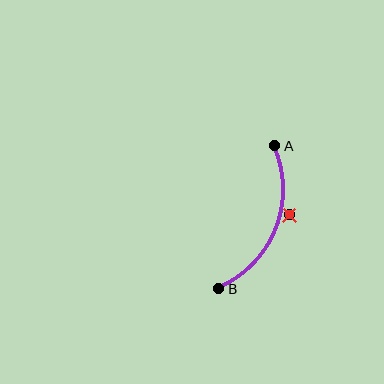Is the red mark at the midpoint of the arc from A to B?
No — the red mark does not lie on the arc at all. It sits slightly outside the curve.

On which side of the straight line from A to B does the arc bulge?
The arc bulges to the right of the straight line connecting A and B.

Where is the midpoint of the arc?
The arc midpoint is the point on the curve farthest from the straight line joining A and B. It sits to the right of that line.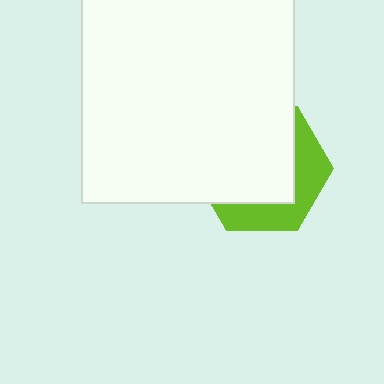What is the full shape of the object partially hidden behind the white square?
The partially hidden object is a lime hexagon.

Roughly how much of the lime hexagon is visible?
A small part of it is visible (roughly 35%).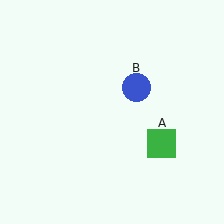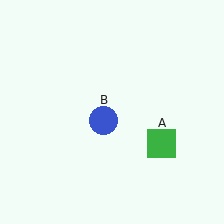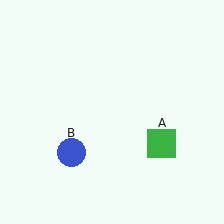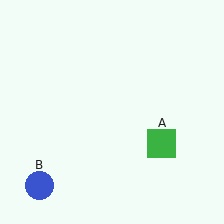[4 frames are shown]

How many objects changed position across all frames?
1 object changed position: blue circle (object B).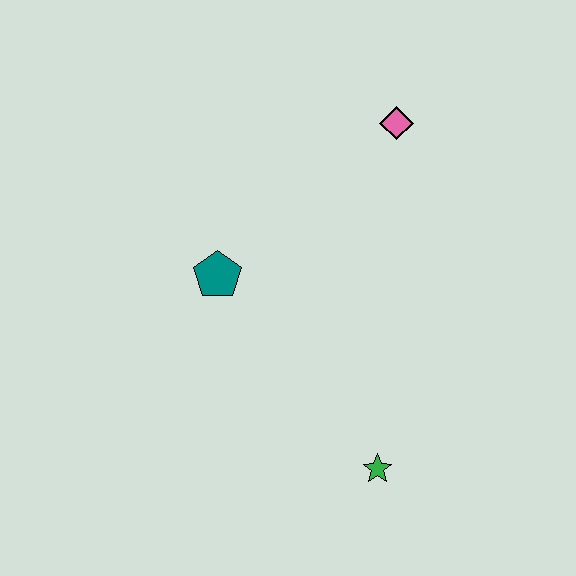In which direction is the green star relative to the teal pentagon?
The green star is below the teal pentagon.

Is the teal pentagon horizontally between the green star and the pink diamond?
No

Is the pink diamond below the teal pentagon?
No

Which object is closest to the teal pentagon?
The pink diamond is closest to the teal pentagon.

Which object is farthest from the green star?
The pink diamond is farthest from the green star.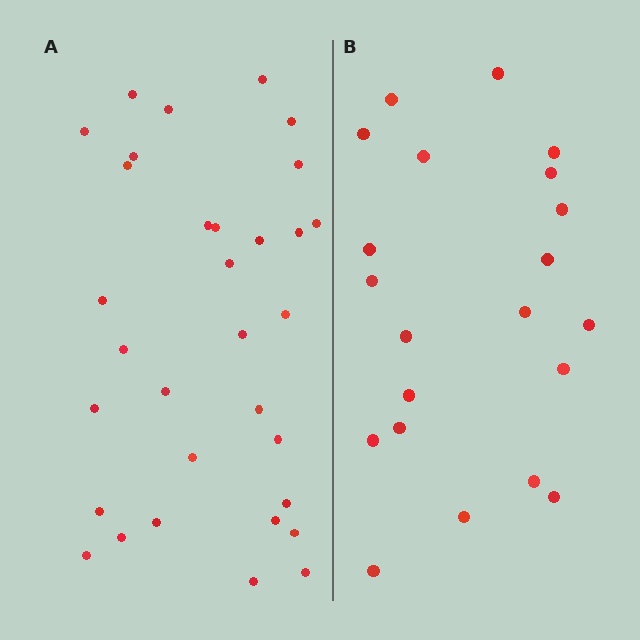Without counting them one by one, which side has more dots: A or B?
Region A (the left region) has more dots.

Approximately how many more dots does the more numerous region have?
Region A has roughly 12 or so more dots than region B.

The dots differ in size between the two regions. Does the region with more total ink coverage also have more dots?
No. Region B has more total ink coverage because its dots are larger, but region A actually contains more individual dots. Total area can be misleading — the number of items is what matters here.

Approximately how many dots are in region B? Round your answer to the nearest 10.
About 20 dots. (The exact count is 21, which rounds to 20.)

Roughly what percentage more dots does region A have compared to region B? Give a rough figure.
About 50% more.